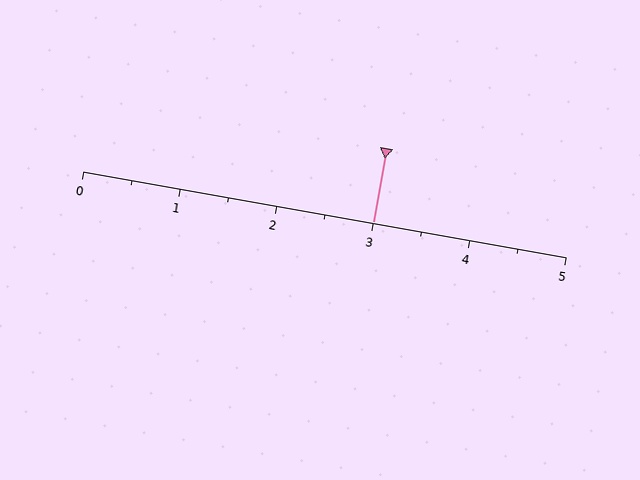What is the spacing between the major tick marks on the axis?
The major ticks are spaced 1 apart.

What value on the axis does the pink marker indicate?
The marker indicates approximately 3.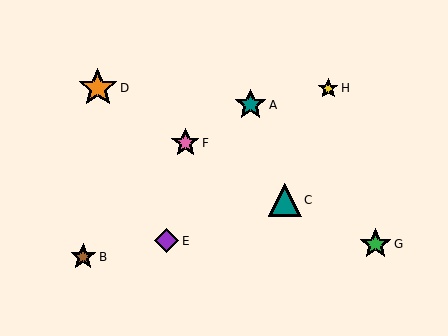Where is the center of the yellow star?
The center of the yellow star is at (328, 88).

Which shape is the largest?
The orange star (labeled D) is the largest.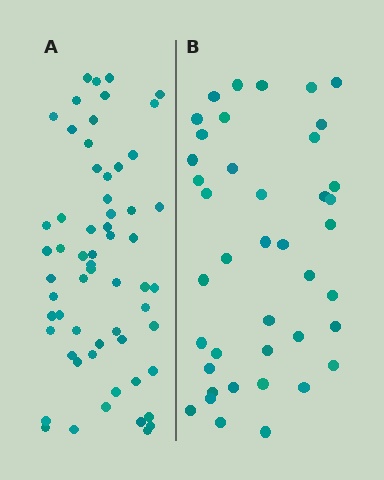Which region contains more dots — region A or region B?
Region A (the left region) has more dots.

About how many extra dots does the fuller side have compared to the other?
Region A has approximately 20 more dots than region B.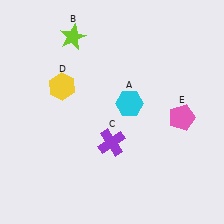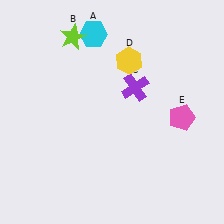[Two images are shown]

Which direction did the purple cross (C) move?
The purple cross (C) moved up.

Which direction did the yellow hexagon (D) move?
The yellow hexagon (D) moved right.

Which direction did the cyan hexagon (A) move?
The cyan hexagon (A) moved up.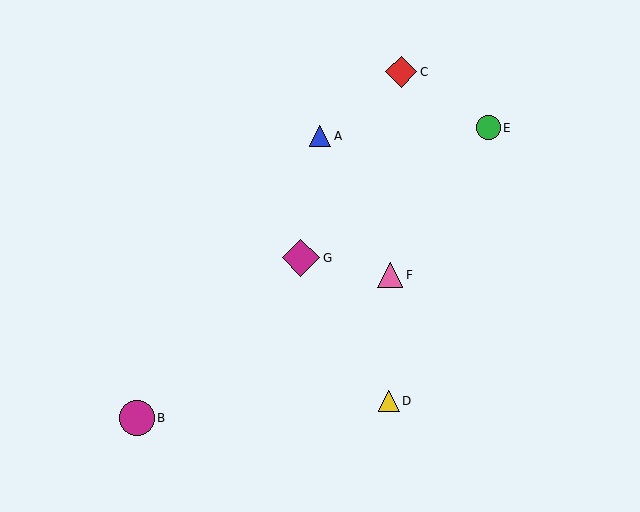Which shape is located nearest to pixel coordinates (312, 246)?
The magenta diamond (labeled G) at (301, 258) is nearest to that location.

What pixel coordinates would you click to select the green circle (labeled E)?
Click at (488, 128) to select the green circle E.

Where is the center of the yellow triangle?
The center of the yellow triangle is at (389, 401).